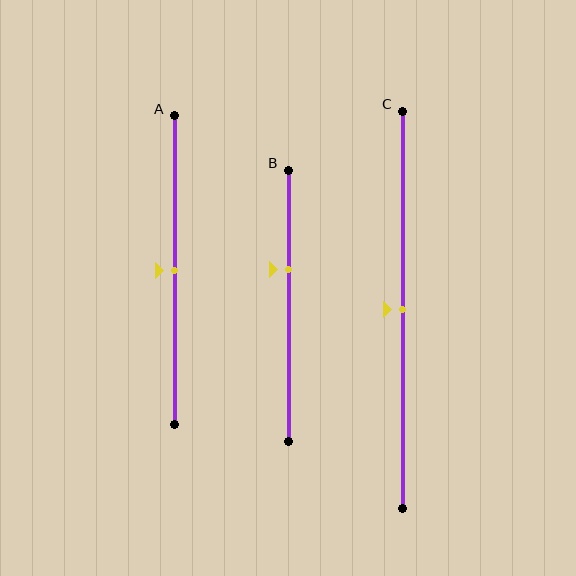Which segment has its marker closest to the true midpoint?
Segment A has its marker closest to the true midpoint.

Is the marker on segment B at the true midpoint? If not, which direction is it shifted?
No, the marker on segment B is shifted upward by about 13% of the segment length.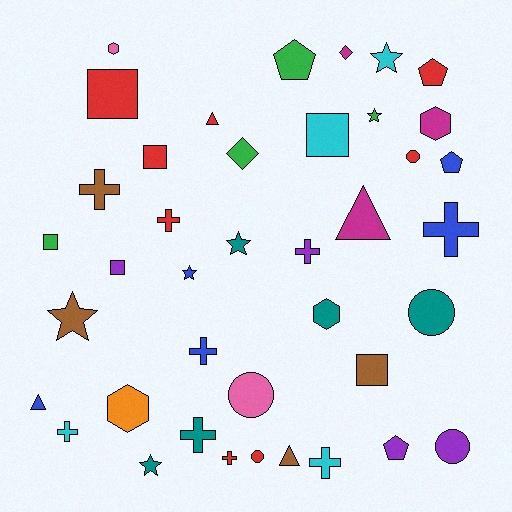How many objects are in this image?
There are 40 objects.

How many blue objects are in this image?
There are 5 blue objects.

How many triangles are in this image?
There are 4 triangles.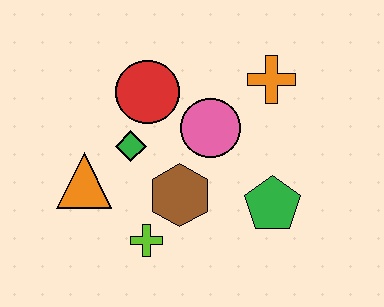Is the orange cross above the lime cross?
Yes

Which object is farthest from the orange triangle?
The orange cross is farthest from the orange triangle.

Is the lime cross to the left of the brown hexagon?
Yes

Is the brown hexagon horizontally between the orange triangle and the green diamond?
No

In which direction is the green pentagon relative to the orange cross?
The green pentagon is below the orange cross.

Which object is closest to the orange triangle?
The green diamond is closest to the orange triangle.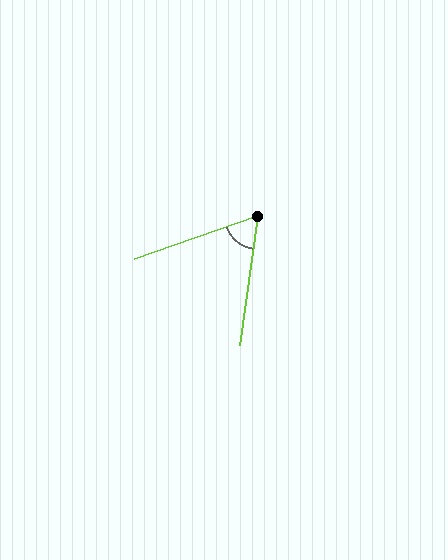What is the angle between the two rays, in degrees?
Approximately 63 degrees.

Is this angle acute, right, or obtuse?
It is acute.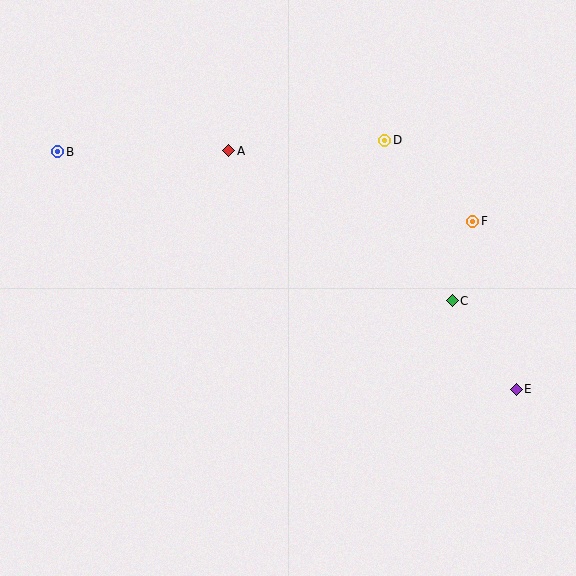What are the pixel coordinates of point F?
Point F is at (473, 221).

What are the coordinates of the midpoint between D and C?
The midpoint between D and C is at (419, 221).